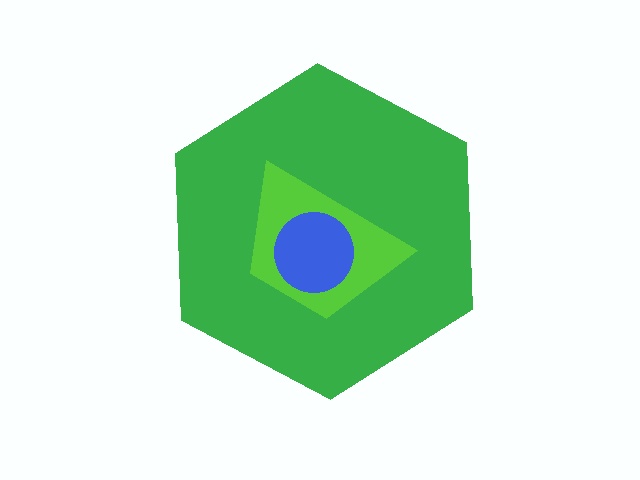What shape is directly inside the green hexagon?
The lime trapezoid.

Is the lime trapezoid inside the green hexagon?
Yes.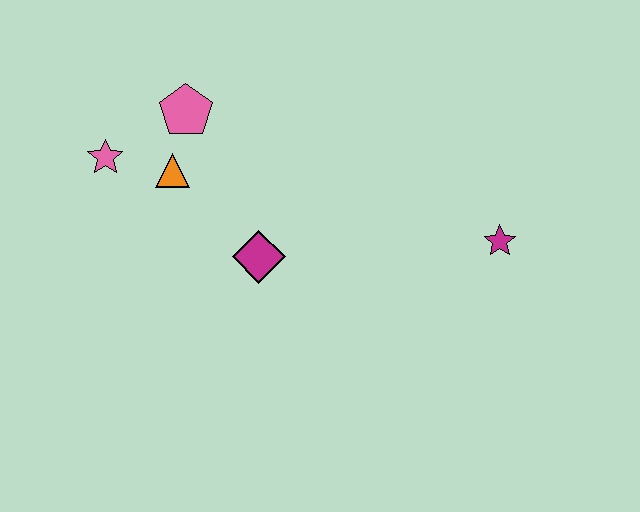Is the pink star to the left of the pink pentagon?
Yes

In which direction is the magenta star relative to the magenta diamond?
The magenta star is to the right of the magenta diamond.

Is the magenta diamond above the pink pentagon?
No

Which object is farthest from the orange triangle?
The magenta star is farthest from the orange triangle.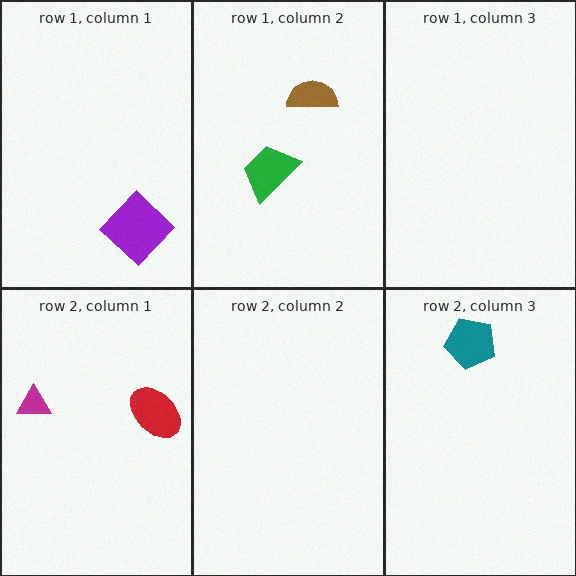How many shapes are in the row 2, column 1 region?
2.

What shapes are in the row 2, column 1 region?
The red ellipse, the magenta triangle.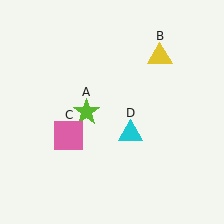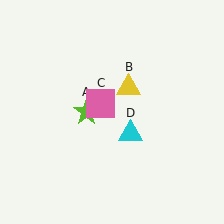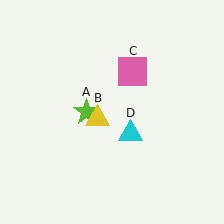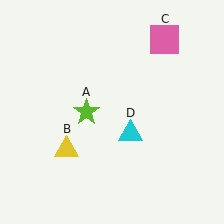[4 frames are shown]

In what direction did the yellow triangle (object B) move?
The yellow triangle (object B) moved down and to the left.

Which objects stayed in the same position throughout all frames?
Lime star (object A) and cyan triangle (object D) remained stationary.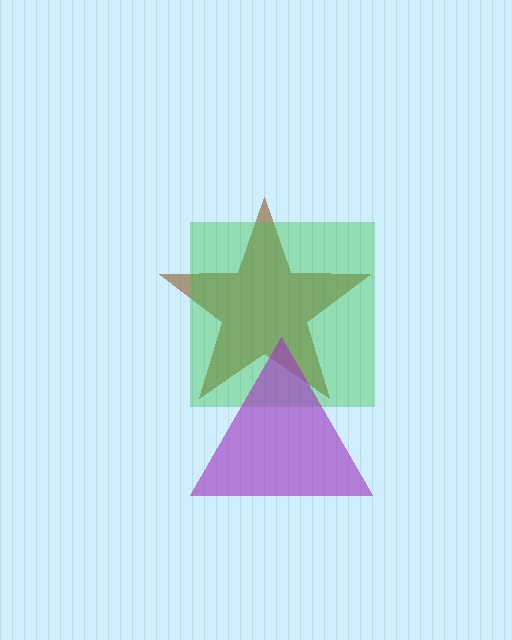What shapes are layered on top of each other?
The layered shapes are: a brown star, a green square, a purple triangle.